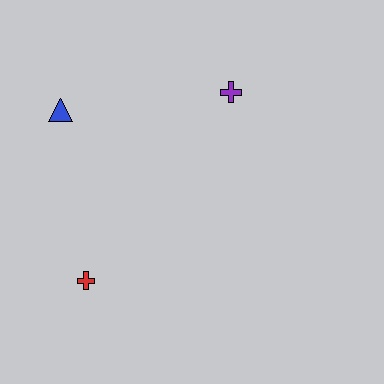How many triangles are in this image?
There is 1 triangle.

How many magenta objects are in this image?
There are no magenta objects.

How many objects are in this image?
There are 3 objects.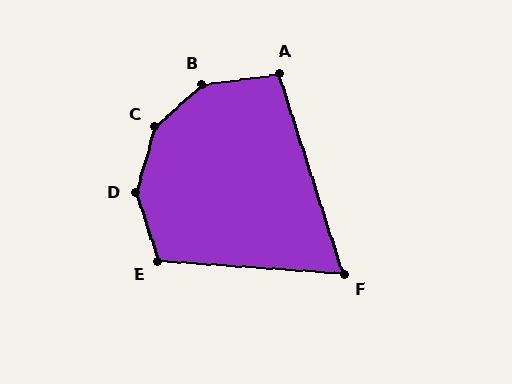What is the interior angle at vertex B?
Approximately 146 degrees (obtuse).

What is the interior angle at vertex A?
Approximately 100 degrees (obtuse).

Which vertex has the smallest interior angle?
F, at approximately 68 degrees.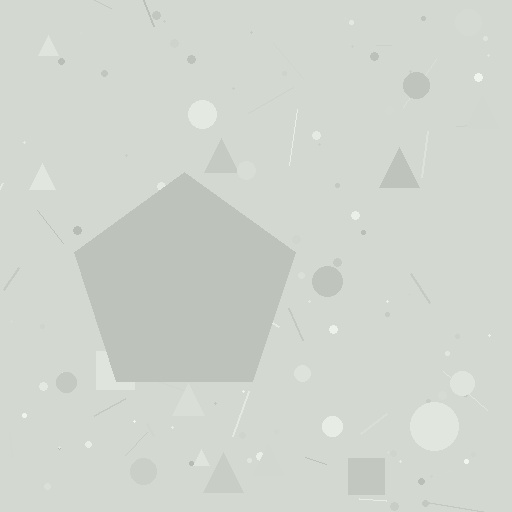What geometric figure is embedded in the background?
A pentagon is embedded in the background.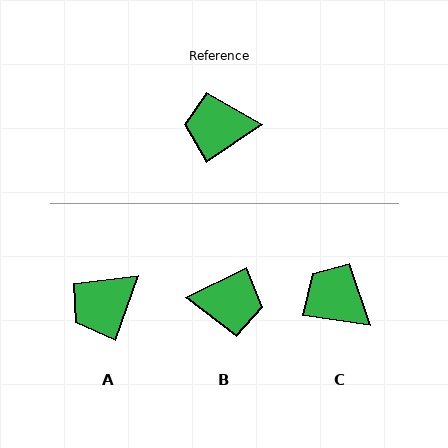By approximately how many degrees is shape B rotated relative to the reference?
Approximately 173 degrees counter-clockwise.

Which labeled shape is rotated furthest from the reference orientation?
B, about 173 degrees away.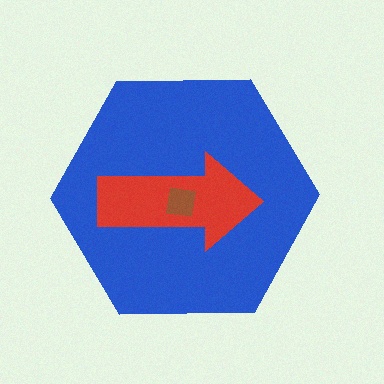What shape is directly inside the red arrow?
The brown square.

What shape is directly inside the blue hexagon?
The red arrow.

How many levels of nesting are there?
3.